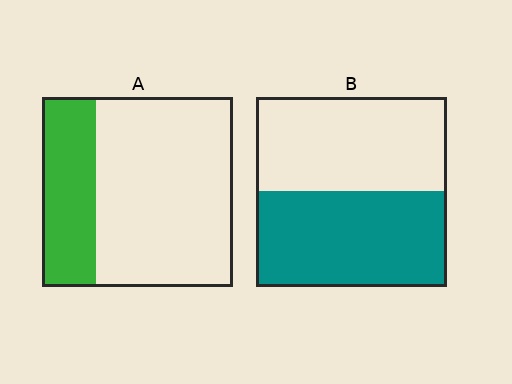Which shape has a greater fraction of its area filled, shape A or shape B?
Shape B.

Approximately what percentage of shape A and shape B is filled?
A is approximately 30% and B is approximately 50%.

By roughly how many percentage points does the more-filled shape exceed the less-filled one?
By roughly 20 percentage points (B over A).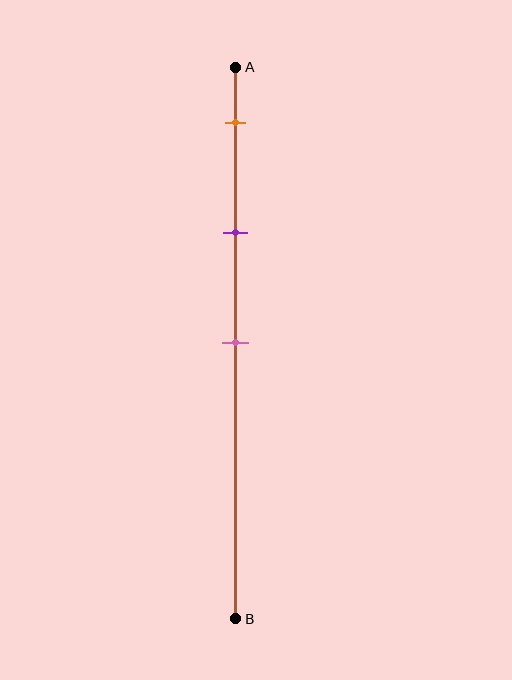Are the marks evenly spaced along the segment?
Yes, the marks are approximately evenly spaced.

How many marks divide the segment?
There are 3 marks dividing the segment.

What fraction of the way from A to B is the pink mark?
The pink mark is approximately 50% (0.5) of the way from A to B.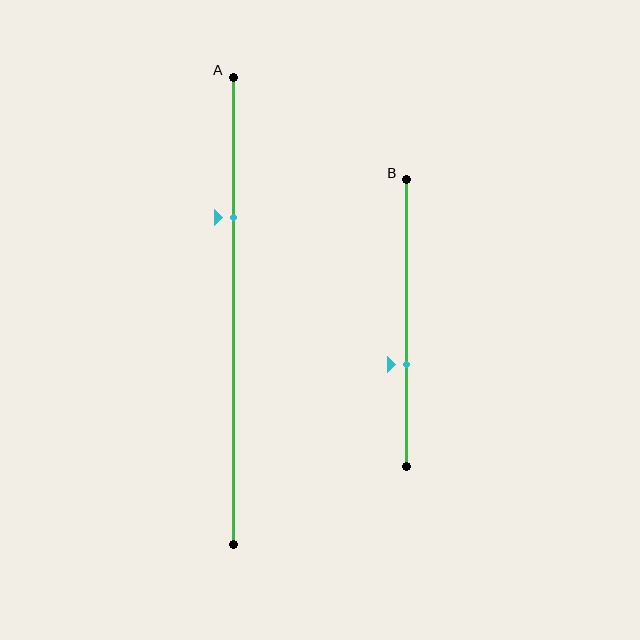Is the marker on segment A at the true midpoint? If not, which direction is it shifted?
No, the marker on segment A is shifted upward by about 20% of the segment length.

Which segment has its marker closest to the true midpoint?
Segment B has its marker closest to the true midpoint.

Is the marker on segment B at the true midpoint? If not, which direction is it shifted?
No, the marker on segment B is shifted downward by about 14% of the segment length.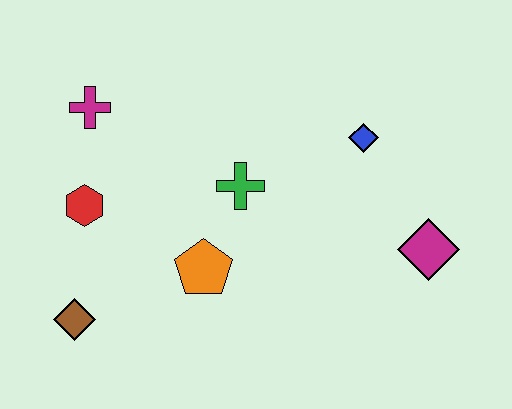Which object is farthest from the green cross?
The brown diamond is farthest from the green cross.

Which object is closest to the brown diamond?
The red hexagon is closest to the brown diamond.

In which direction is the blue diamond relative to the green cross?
The blue diamond is to the right of the green cross.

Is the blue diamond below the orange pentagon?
No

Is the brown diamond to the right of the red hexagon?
No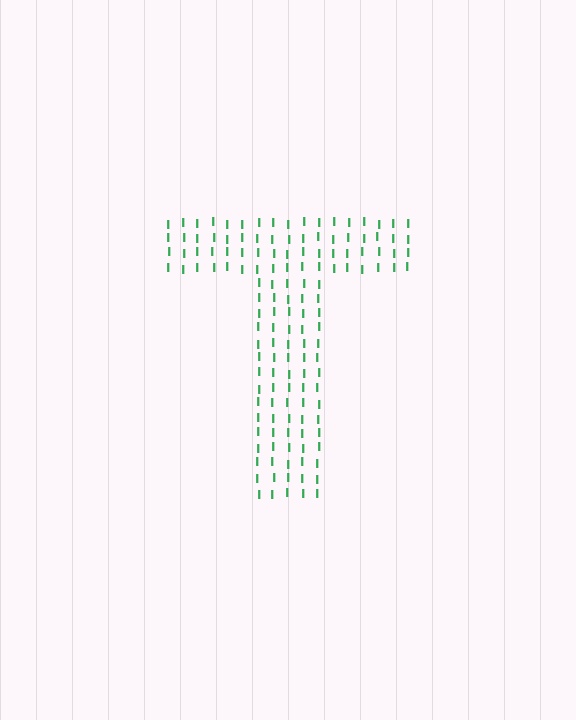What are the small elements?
The small elements are letter I's.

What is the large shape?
The large shape is the letter T.